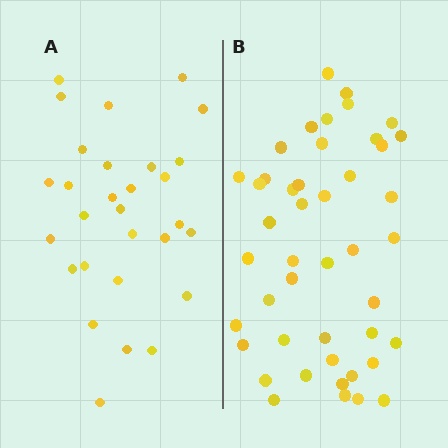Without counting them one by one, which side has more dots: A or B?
Region B (the right region) has more dots.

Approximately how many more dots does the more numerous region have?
Region B has approximately 15 more dots than region A.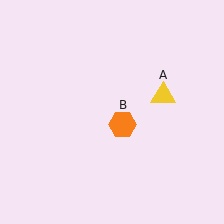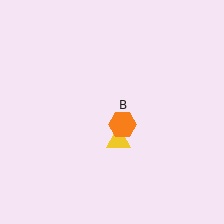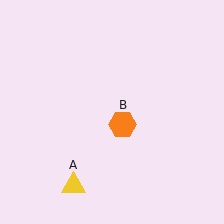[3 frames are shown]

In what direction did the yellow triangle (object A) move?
The yellow triangle (object A) moved down and to the left.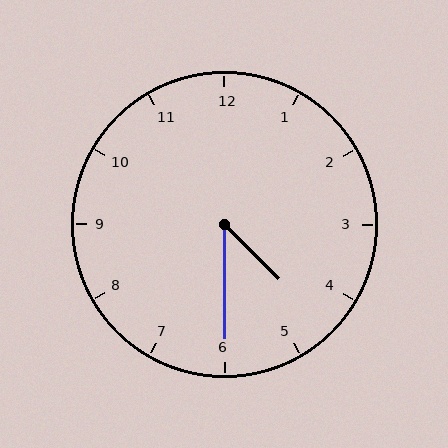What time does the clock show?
4:30.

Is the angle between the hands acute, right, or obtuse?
It is acute.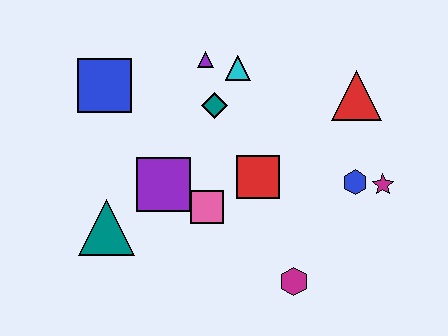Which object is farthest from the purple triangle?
The magenta hexagon is farthest from the purple triangle.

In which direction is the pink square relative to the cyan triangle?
The pink square is below the cyan triangle.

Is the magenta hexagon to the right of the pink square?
Yes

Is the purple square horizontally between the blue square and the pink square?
Yes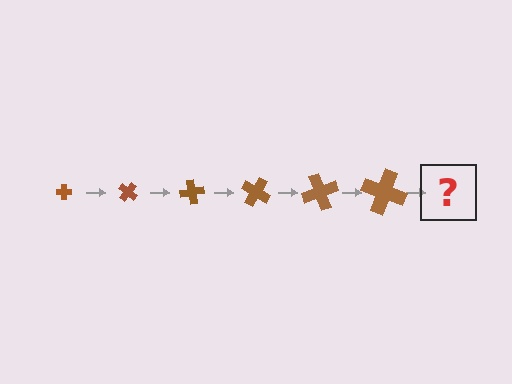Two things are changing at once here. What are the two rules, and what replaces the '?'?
The two rules are that the cross grows larger each step and it rotates 40 degrees each step. The '?' should be a cross, larger than the previous one and rotated 240 degrees from the start.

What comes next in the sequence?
The next element should be a cross, larger than the previous one and rotated 240 degrees from the start.